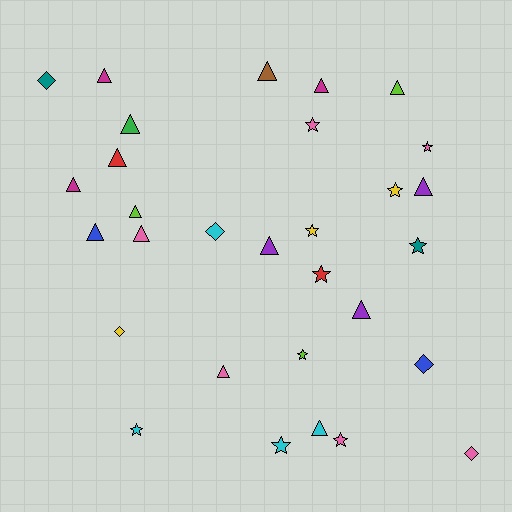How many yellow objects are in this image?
There are 3 yellow objects.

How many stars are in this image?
There are 10 stars.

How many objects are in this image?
There are 30 objects.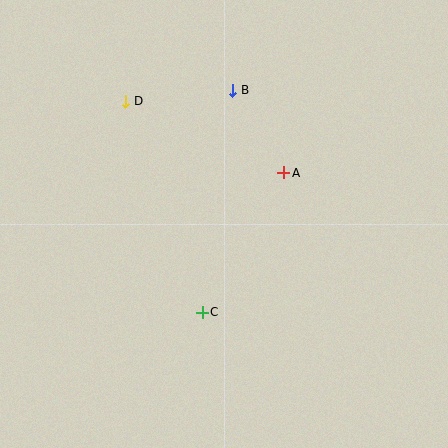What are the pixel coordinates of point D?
Point D is at (126, 101).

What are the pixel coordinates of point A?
Point A is at (284, 173).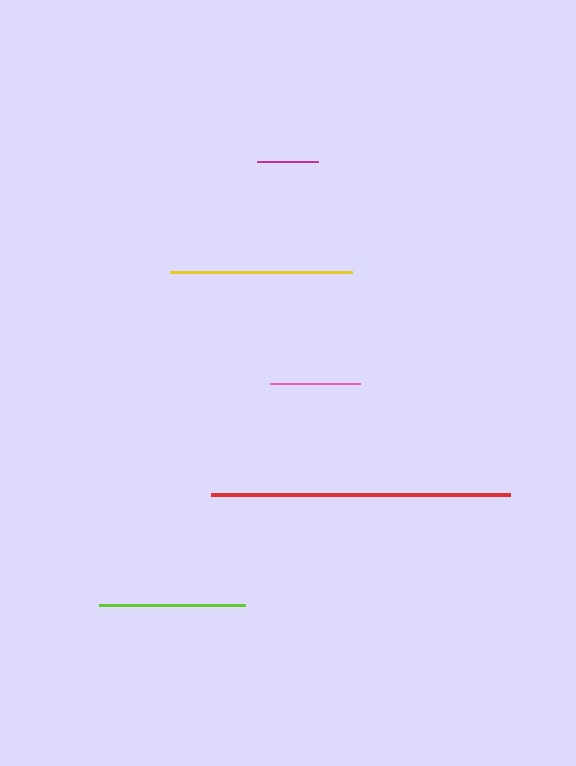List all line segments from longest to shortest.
From longest to shortest: red, yellow, lime, pink, magenta.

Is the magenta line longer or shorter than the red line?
The red line is longer than the magenta line.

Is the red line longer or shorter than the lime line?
The red line is longer than the lime line.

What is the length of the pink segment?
The pink segment is approximately 90 pixels long.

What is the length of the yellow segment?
The yellow segment is approximately 182 pixels long.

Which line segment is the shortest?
The magenta line is the shortest at approximately 61 pixels.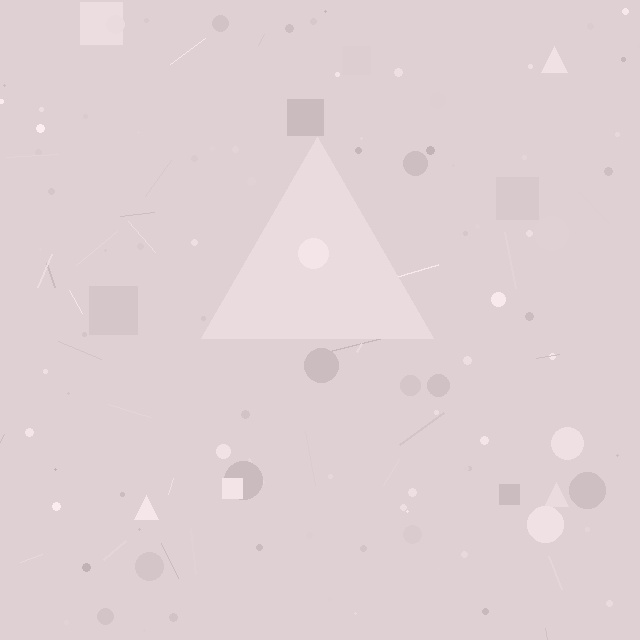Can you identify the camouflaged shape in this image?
The camouflaged shape is a triangle.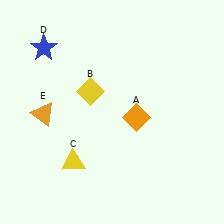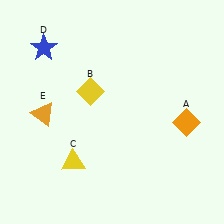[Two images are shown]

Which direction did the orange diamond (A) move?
The orange diamond (A) moved right.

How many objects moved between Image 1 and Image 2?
1 object moved between the two images.